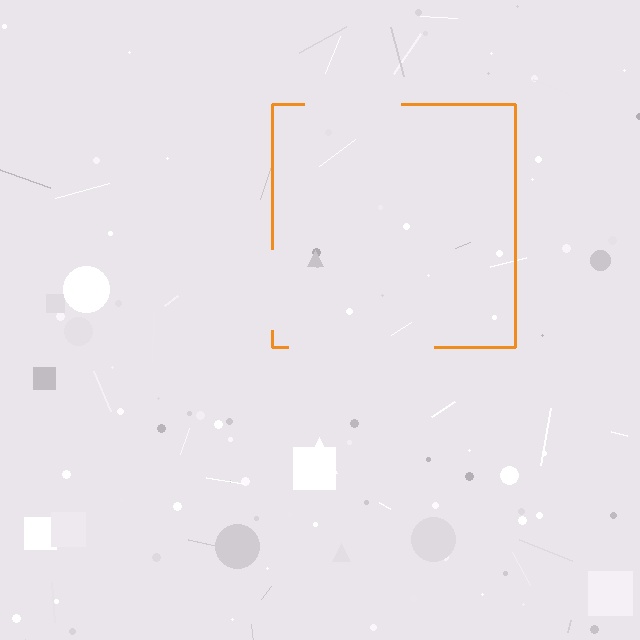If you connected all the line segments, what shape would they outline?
They would outline a square.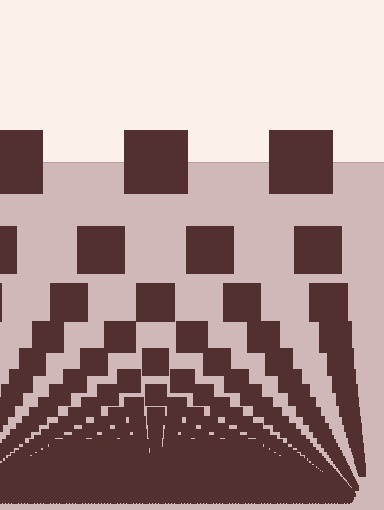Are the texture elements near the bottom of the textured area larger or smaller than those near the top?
Smaller. The gradient is inverted — elements near the bottom are smaller and denser.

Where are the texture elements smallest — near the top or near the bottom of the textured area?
Near the bottom.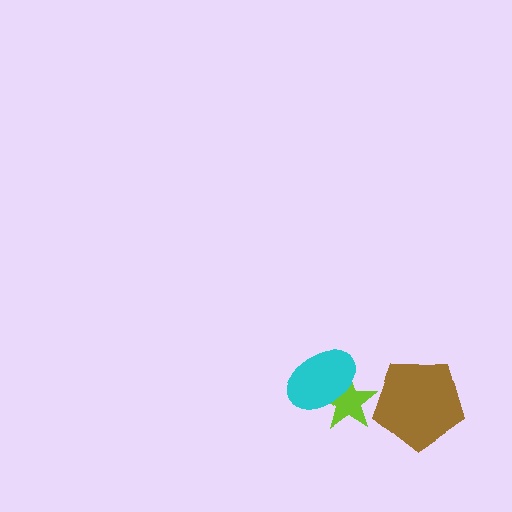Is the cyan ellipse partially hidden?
No, no other shape covers it.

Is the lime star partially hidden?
Yes, it is partially covered by another shape.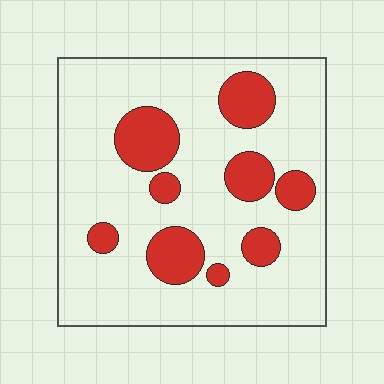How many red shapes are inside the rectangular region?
9.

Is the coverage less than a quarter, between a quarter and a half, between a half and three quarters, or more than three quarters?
Less than a quarter.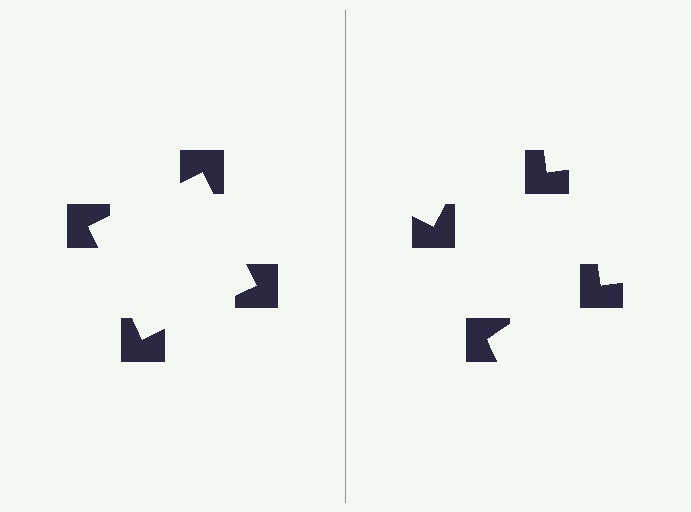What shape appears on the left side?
An illusory square.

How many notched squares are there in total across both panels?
8 — 4 on each side.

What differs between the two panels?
The notched squares are positioned identically on both sides; only the wedge orientations differ. On the left they align to a square; on the right they are misaligned.